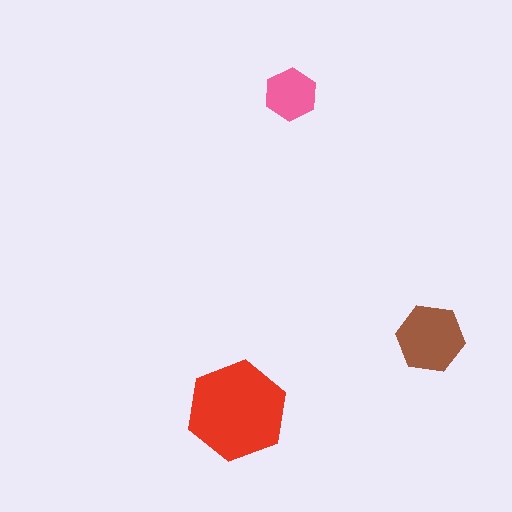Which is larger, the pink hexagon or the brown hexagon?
The brown one.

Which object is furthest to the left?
The red hexagon is leftmost.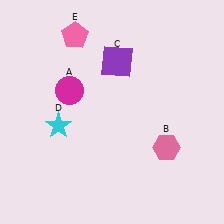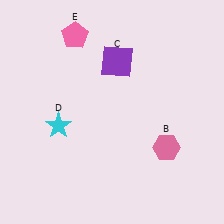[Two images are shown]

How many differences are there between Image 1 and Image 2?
There is 1 difference between the two images.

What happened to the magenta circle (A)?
The magenta circle (A) was removed in Image 2. It was in the top-left area of Image 1.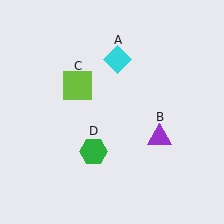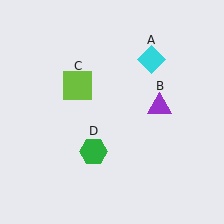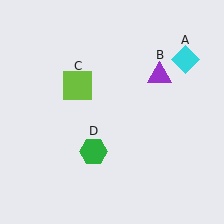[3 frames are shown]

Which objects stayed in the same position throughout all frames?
Lime square (object C) and green hexagon (object D) remained stationary.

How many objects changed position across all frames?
2 objects changed position: cyan diamond (object A), purple triangle (object B).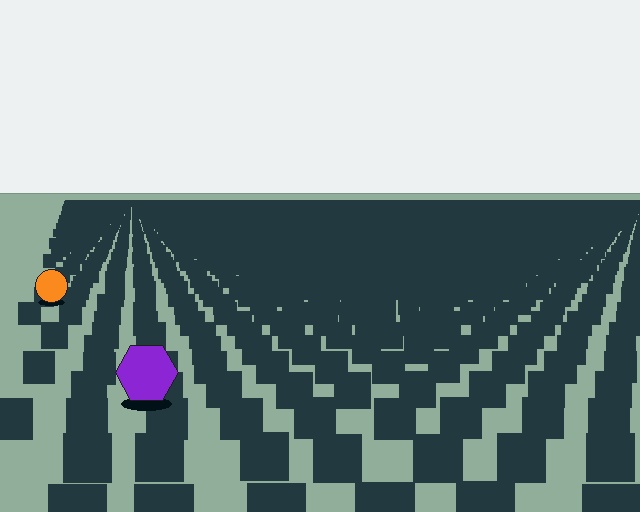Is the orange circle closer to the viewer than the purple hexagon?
No. The purple hexagon is closer — you can tell from the texture gradient: the ground texture is coarser near it.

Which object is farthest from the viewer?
The orange circle is farthest from the viewer. It appears smaller and the ground texture around it is denser.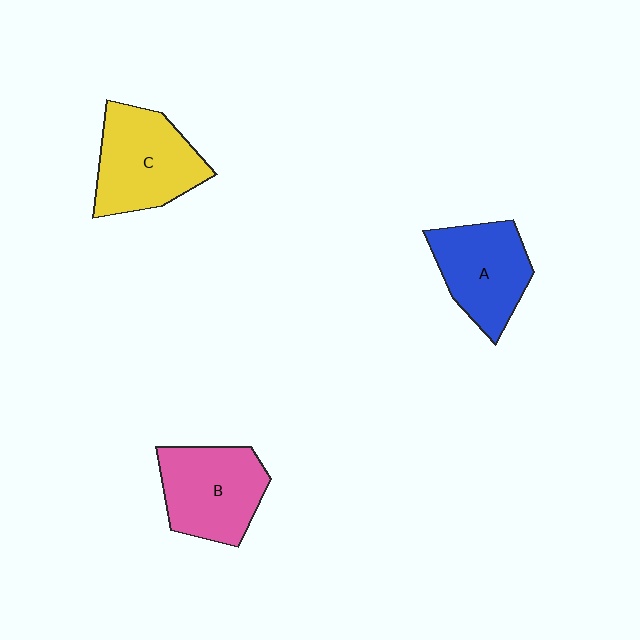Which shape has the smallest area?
Shape A (blue).